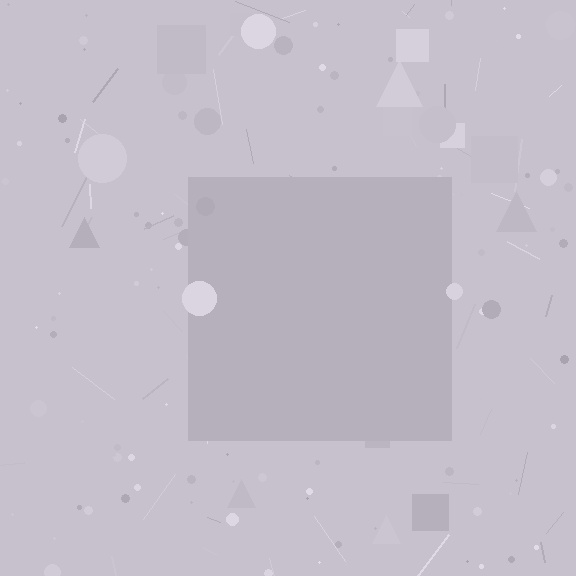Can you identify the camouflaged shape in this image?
The camouflaged shape is a square.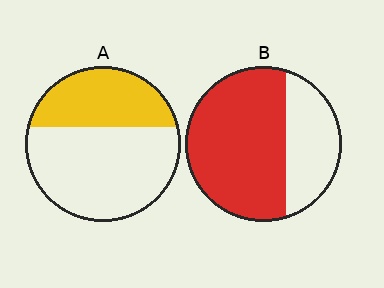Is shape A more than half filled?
No.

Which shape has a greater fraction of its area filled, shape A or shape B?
Shape B.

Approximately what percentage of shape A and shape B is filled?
A is approximately 35% and B is approximately 70%.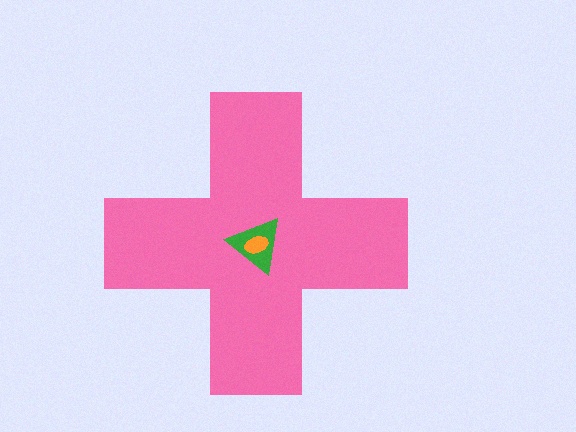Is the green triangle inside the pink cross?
Yes.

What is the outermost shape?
The pink cross.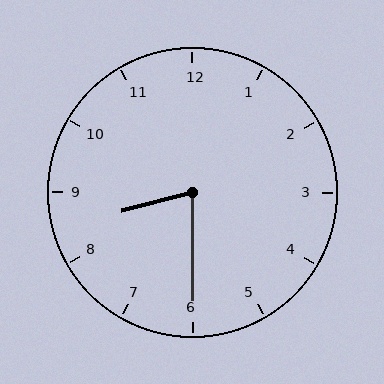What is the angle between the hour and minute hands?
Approximately 75 degrees.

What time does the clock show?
8:30.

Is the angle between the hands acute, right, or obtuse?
It is acute.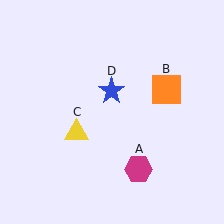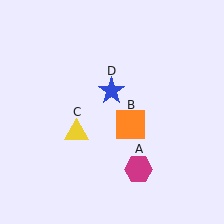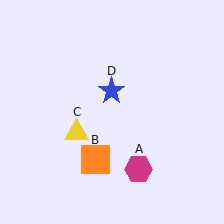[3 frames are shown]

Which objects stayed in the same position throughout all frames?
Magenta hexagon (object A) and yellow triangle (object C) and blue star (object D) remained stationary.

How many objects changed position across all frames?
1 object changed position: orange square (object B).